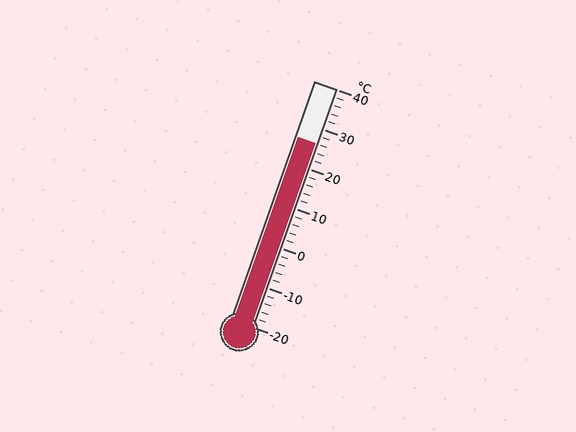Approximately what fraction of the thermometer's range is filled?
The thermometer is filled to approximately 75% of its range.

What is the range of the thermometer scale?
The thermometer scale ranges from -20°C to 40°C.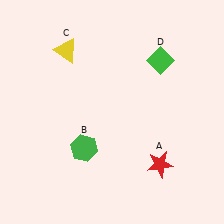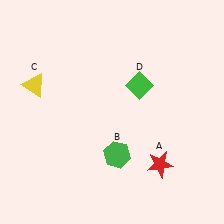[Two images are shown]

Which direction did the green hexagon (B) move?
The green hexagon (B) moved right.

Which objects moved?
The objects that moved are: the green hexagon (B), the yellow triangle (C), the green diamond (D).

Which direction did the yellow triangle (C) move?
The yellow triangle (C) moved down.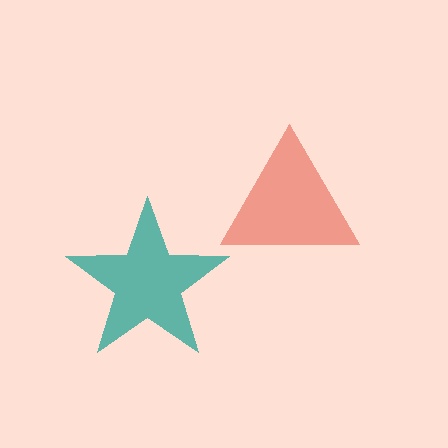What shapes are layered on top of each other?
The layered shapes are: a teal star, a red triangle.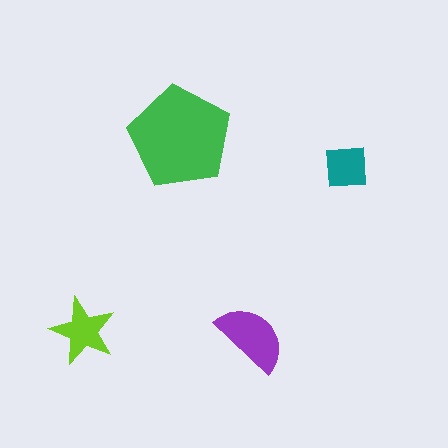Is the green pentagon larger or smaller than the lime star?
Larger.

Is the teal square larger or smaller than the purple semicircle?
Smaller.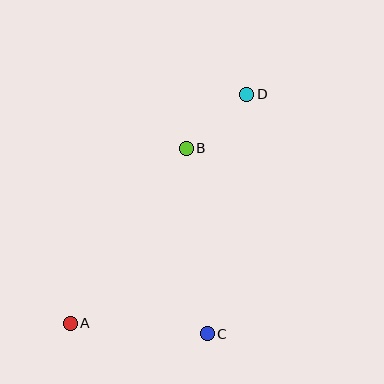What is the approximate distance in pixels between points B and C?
The distance between B and C is approximately 187 pixels.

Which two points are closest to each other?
Points B and D are closest to each other.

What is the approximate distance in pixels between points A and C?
The distance between A and C is approximately 138 pixels.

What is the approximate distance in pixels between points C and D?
The distance between C and D is approximately 243 pixels.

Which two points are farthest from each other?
Points A and D are farthest from each other.